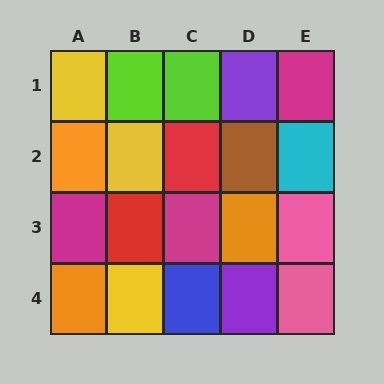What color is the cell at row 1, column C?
Lime.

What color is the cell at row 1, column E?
Magenta.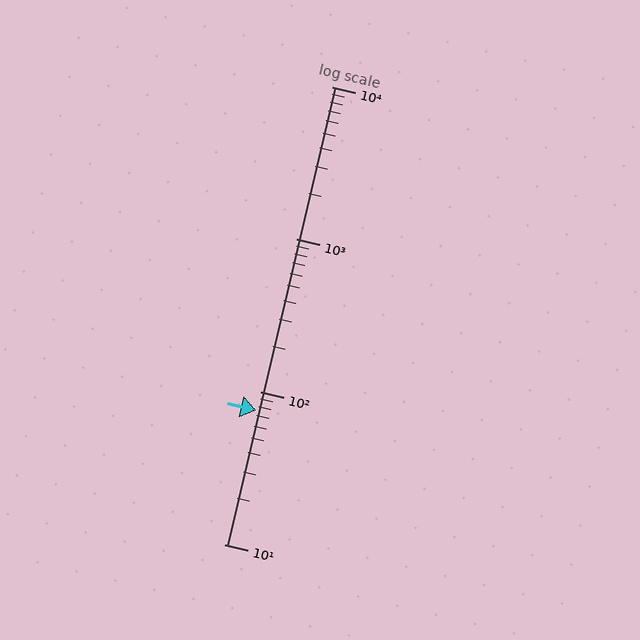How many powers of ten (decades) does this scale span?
The scale spans 3 decades, from 10 to 10000.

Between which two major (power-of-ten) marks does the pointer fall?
The pointer is between 10 and 100.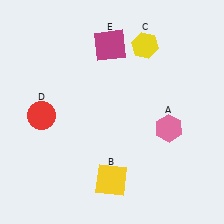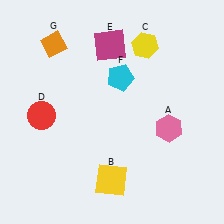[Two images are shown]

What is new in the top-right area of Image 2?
A cyan pentagon (F) was added in the top-right area of Image 2.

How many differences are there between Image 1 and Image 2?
There are 2 differences between the two images.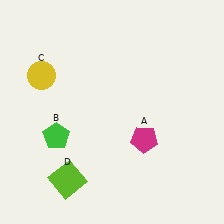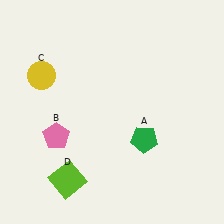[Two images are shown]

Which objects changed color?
A changed from magenta to green. B changed from green to pink.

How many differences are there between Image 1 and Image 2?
There are 2 differences between the two images.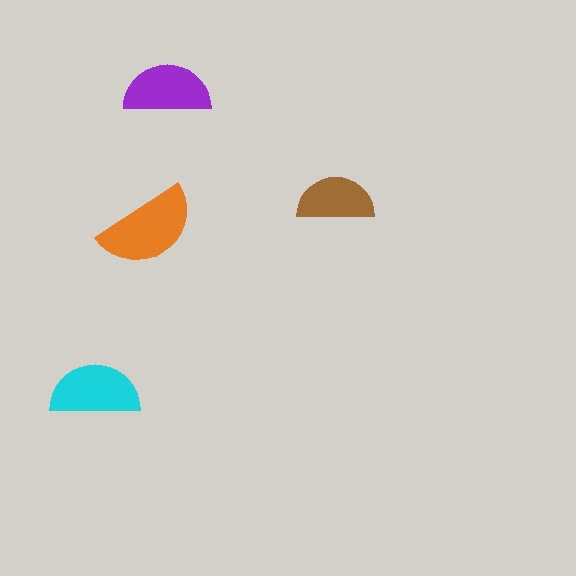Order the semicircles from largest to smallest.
the orange one, the cyan one, the purple one, the brown one.